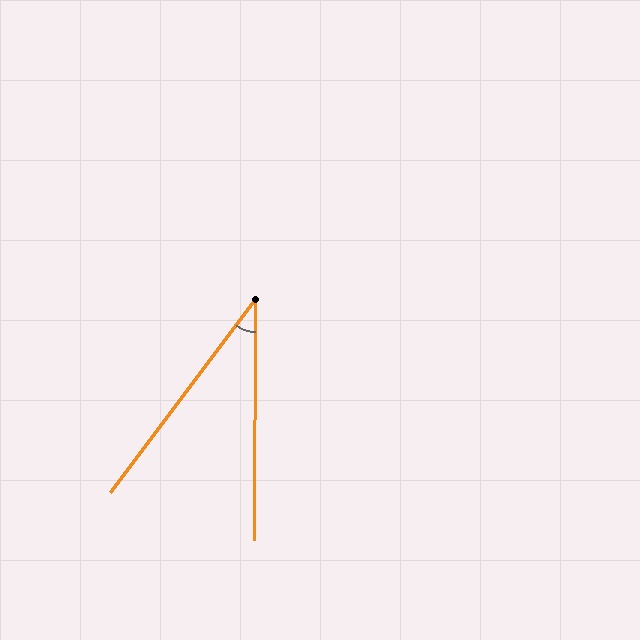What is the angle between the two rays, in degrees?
Approximately 37 degrees.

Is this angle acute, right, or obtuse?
It is acute.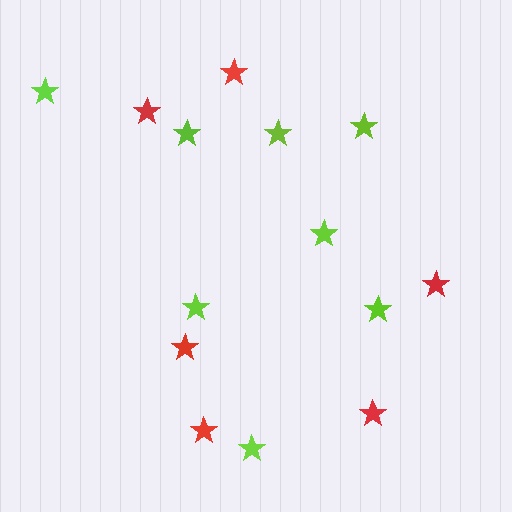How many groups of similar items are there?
There are 2 groups: one group of lime stars (8) and one group of red stars (6).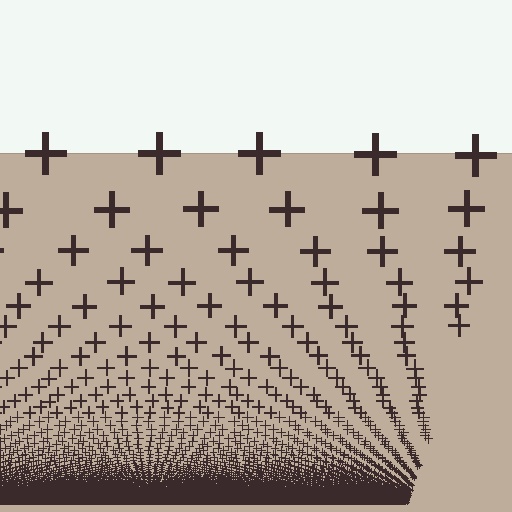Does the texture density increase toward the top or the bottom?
Density increases toward the bottom.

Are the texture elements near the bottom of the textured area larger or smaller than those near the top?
Smaller. The gradient is inverted — elements near the bottom are smaller and denser.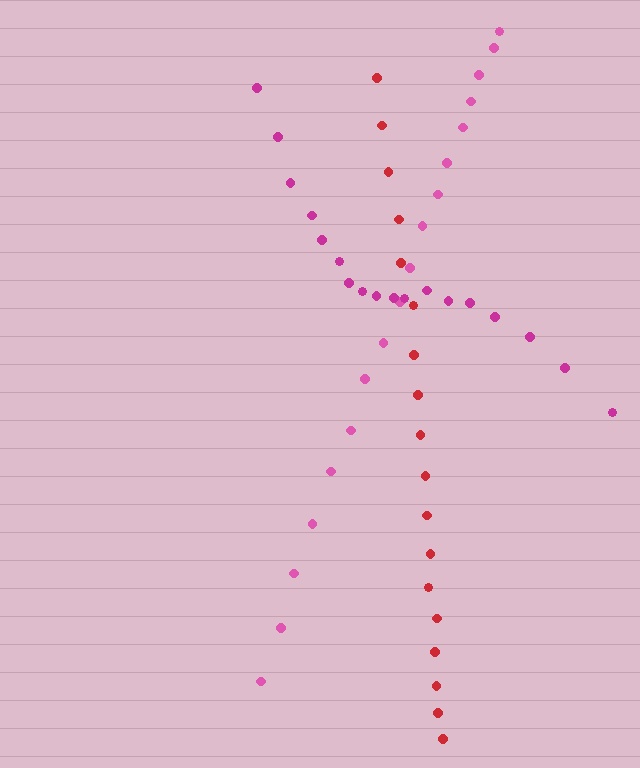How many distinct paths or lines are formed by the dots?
There are 3 distinct paths.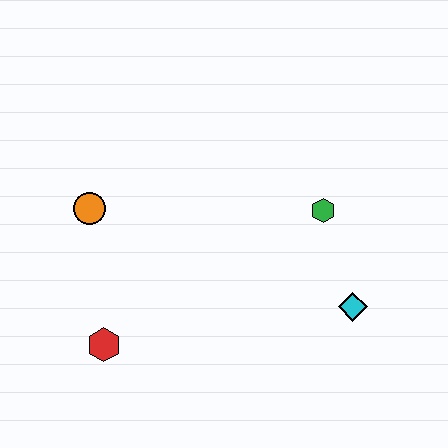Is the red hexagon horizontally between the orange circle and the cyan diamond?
Yes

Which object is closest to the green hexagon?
The cyan diamond is closest to the green hexagon.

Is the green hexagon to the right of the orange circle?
Yes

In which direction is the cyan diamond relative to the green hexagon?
The cyan diamond is below the green hexagon.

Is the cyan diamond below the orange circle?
Yes